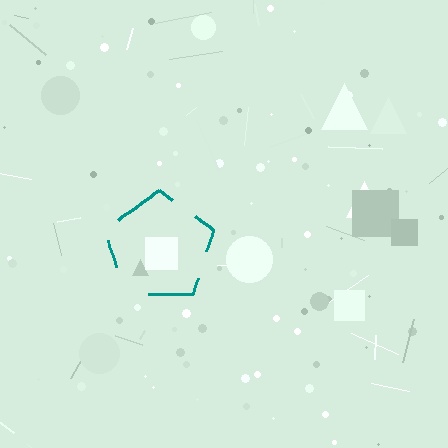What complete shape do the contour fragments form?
The contour fragments form a pentagon.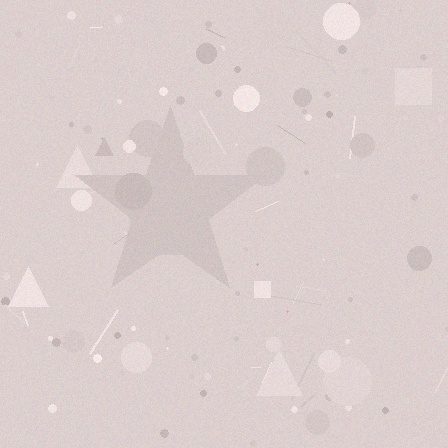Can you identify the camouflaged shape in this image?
The camouflaged shape is a star.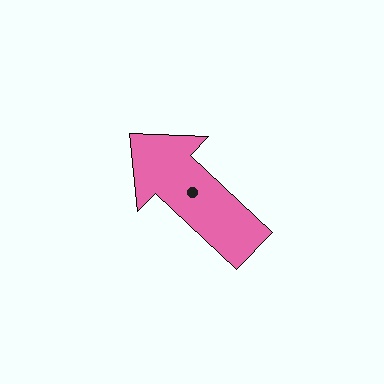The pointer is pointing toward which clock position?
Roughly 10 o'clock.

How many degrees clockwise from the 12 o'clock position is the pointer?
Approximately 313 degrees.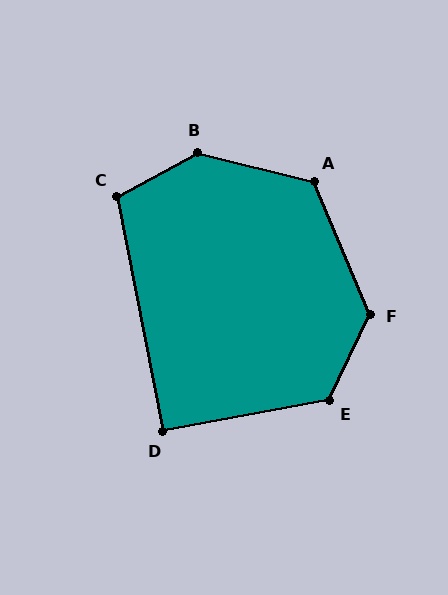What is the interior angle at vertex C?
Approximately 107 degrees (obtuse).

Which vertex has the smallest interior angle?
D, at approximately 90 degrees.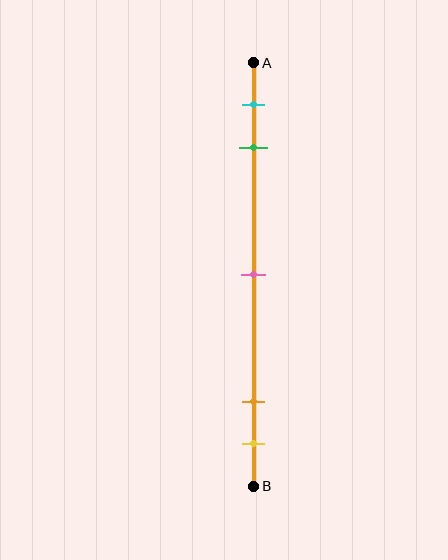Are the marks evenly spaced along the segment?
No, the marks are not evenly spaced.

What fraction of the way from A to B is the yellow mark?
The yellow mark is approximately 90% (0.9) of the way from A to B.